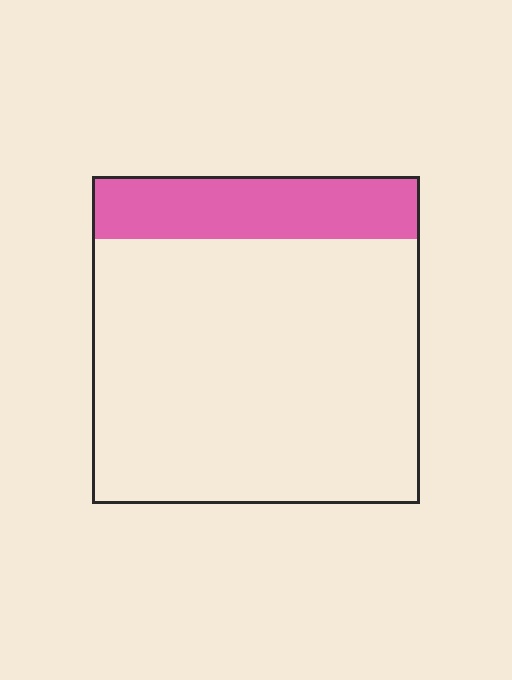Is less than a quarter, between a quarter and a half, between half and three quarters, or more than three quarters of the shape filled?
Less than a quarter.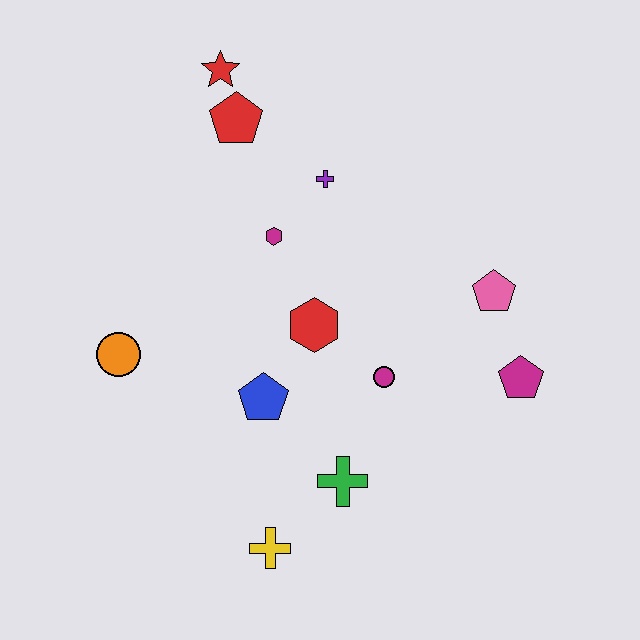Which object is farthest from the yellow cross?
The red star is farthest from the yellow cross.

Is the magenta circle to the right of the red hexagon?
Yes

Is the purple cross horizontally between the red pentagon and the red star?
No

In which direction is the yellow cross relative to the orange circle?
The yellow cross is below the orange circle.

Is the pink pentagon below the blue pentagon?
No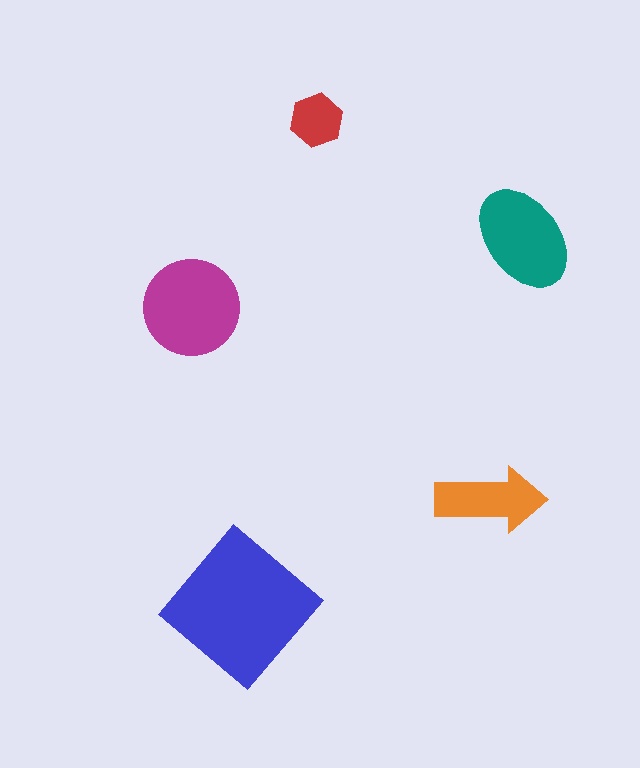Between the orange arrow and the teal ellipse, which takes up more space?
The teal ellipse.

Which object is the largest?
The blue diamond.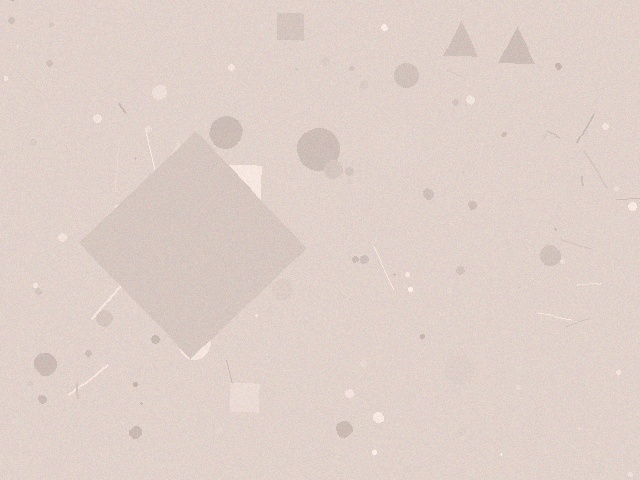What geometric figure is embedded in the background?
A diamond is embedded in the background.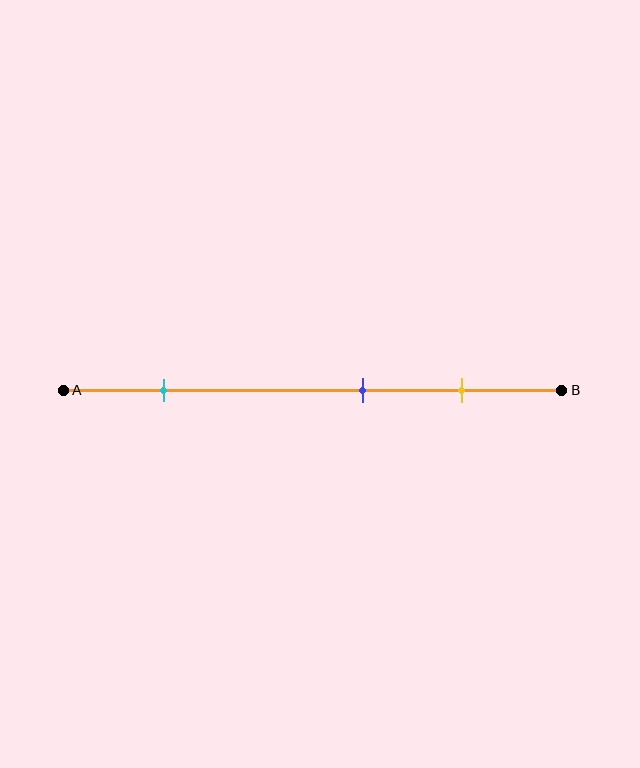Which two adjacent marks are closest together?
The blue and yellow marks are the closest adjacent pair.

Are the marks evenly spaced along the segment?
No, the marks are not evenly spaced.